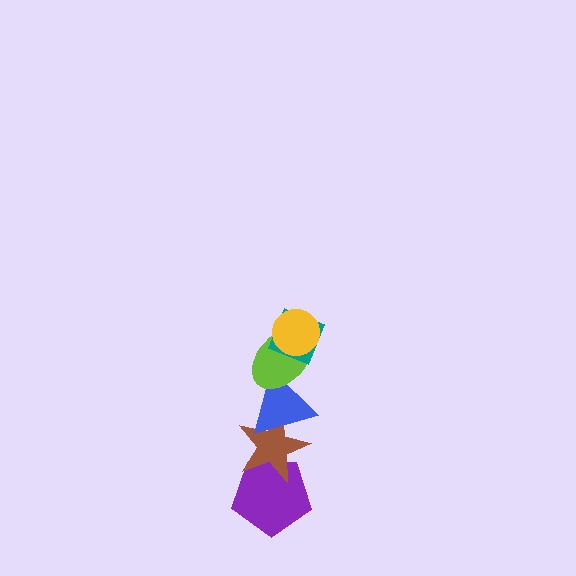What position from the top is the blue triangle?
The blue triangle is 4th from the top.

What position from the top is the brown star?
The brown star is 5th from the top.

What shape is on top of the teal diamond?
The yellow circle is on top of the teal diamond.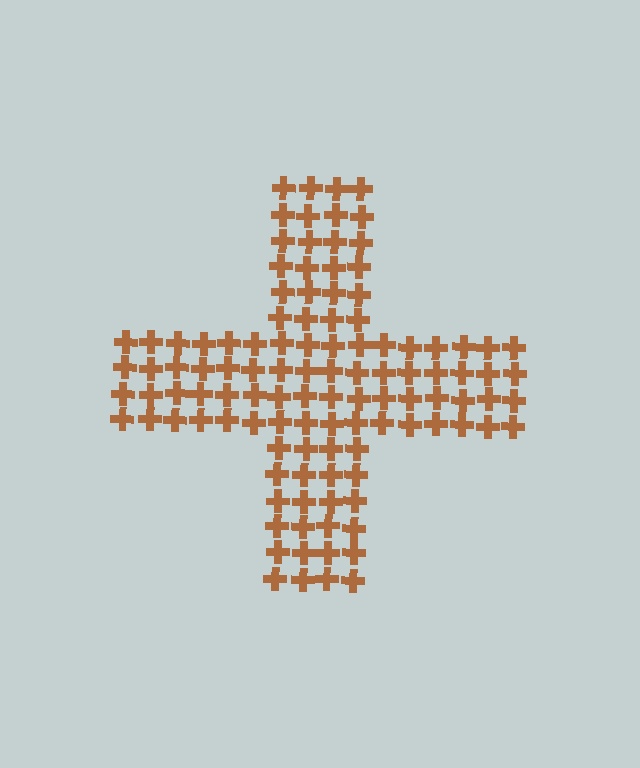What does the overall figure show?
The overall figure shows a cross.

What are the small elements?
The small elements are crosses.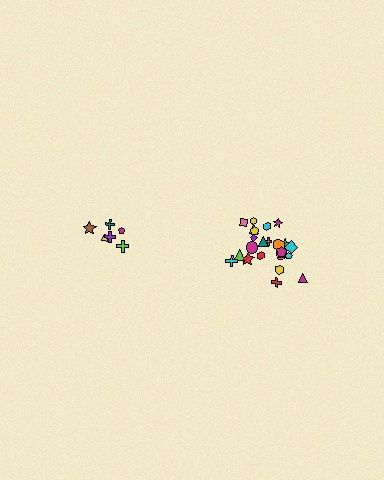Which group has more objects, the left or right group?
The right group.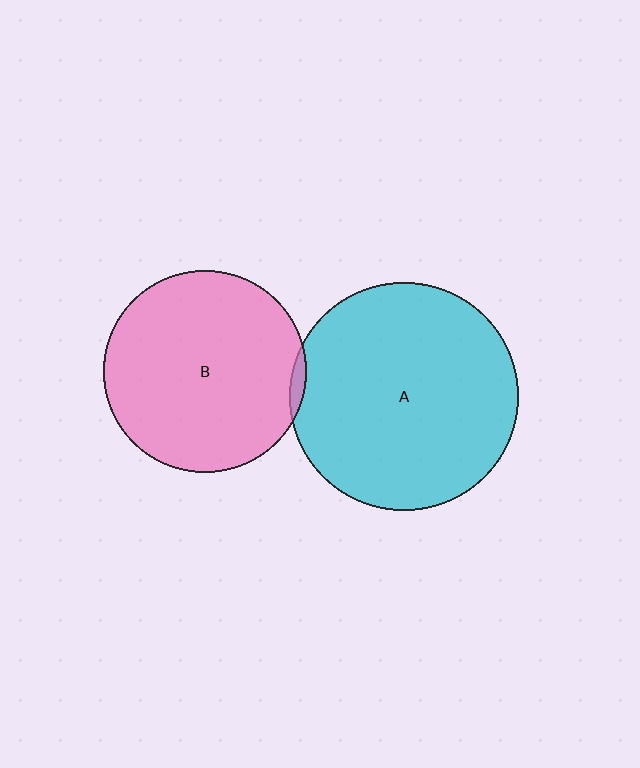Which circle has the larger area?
Circle A (cyan).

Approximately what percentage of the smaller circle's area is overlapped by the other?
Approximately 5%.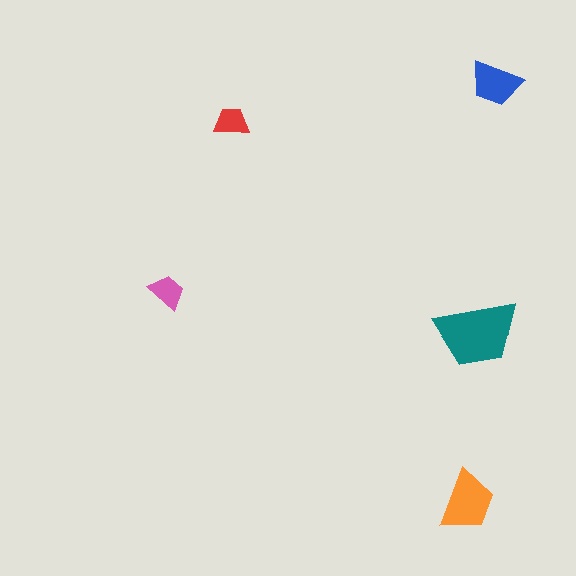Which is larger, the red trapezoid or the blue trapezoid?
The blue one.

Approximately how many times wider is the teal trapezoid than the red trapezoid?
About 2.5 times wider.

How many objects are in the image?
There are 5 objects in the image.